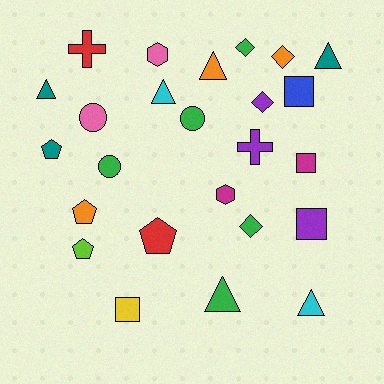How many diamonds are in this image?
There are 4 diamonds.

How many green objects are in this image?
There are 5 green objects.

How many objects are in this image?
There are 25 objects.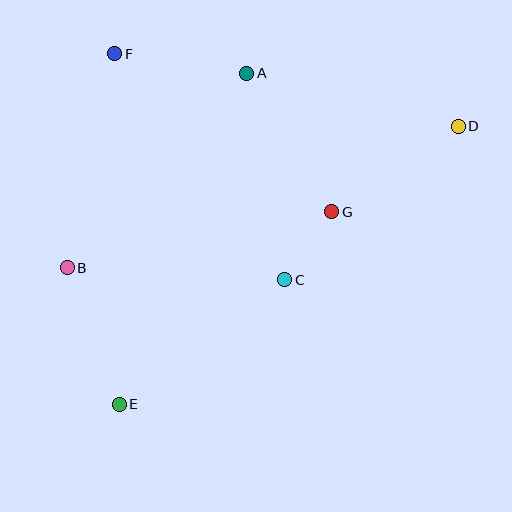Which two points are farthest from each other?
Points D and E are farthest from each other.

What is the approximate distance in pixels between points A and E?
The distance between A and E is approximately 355 pixels.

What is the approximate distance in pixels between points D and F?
The distance between D and F is approximately 351 pixels.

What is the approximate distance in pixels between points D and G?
The distance between D and G is approximately 153 pixels.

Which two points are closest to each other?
Points C and G are closest to each other.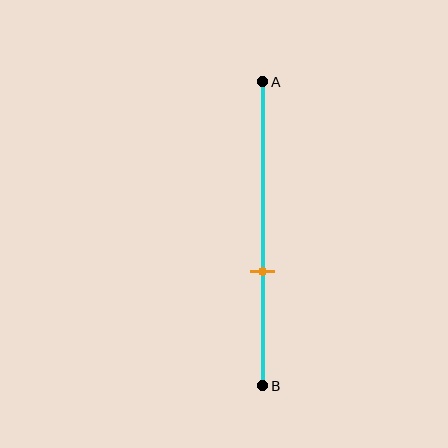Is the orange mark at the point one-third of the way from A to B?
No, the mark is at about 60% from A, not at the 33% one-third point.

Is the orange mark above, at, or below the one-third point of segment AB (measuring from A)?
The orange mark is below the one-third point of segment AB.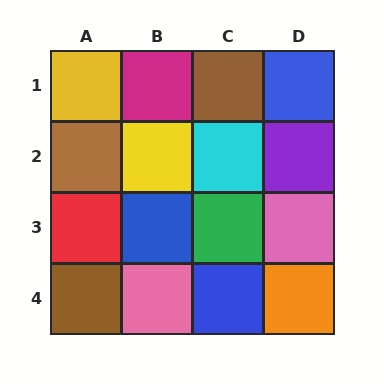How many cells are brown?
3 cells are brown.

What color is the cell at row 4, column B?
Pink.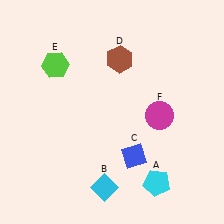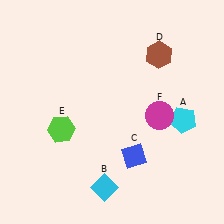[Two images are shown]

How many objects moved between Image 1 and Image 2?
3 objects moved between the two images.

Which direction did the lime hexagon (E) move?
The lime hexagon (E) moved down.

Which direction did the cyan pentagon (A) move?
The cyan pentagon (A) moved up.